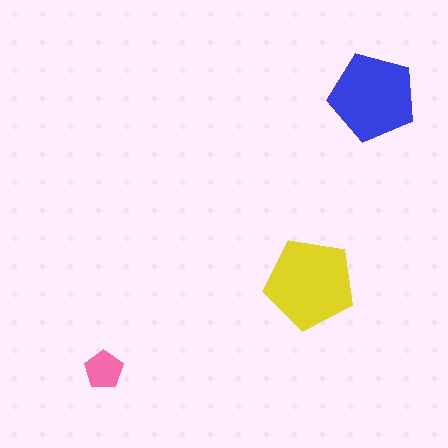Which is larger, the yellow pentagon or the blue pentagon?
The yellow one.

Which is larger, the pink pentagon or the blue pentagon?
The blue one.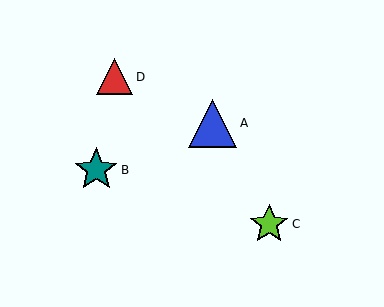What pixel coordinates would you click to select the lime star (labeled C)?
Click at (269, 224) to select the lime star C.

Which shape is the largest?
The blue triangle (labeled A) is the largest.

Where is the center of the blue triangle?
The center of the blue triangle is at (212, 123).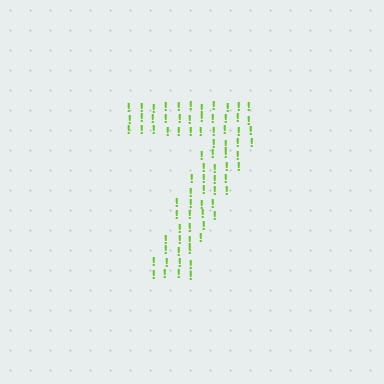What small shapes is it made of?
It is made of small exclamation marks.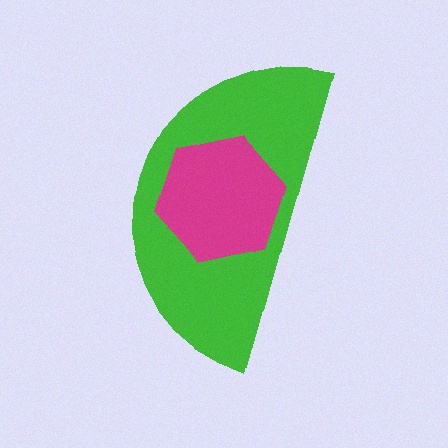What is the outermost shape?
The green semicircle.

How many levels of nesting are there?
2.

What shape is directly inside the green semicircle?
The magenta hexagon.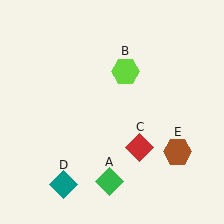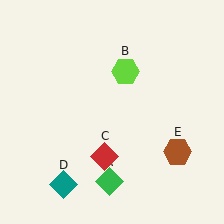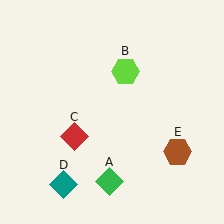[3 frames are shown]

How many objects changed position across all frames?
1 object changed position: red diamond (object C).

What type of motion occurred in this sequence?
The red diamond (object C) rotated clockwise around the center of the scene.